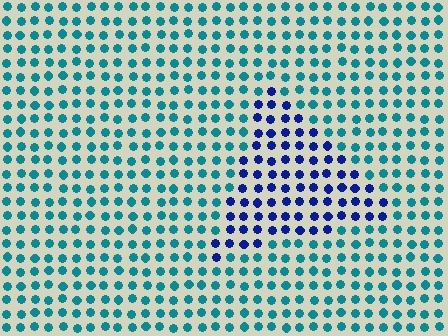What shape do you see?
I see a triangle.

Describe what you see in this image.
The image is filled with small teal elements in a uniform arrangement. A triangle-shaped region is visible where the elements are tinted to a slightly different hue, forming a subtle color boundary.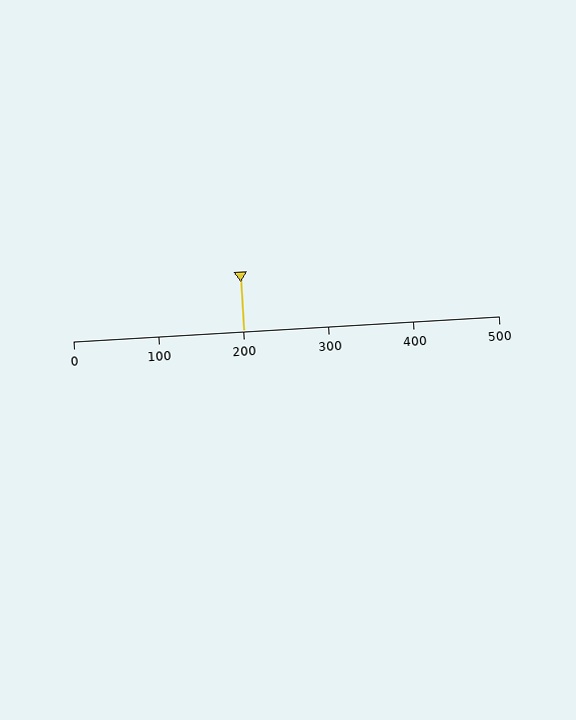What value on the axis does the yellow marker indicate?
The marker indicates approximately 200.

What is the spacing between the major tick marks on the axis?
The major ticks are spaced 100 apart.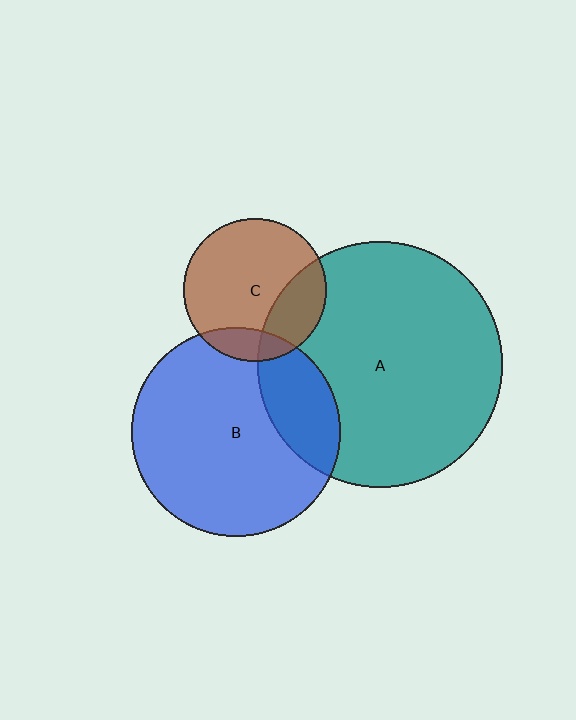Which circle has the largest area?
Circle A (teal).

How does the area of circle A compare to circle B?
Approximately 1.4 times.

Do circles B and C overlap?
Yes.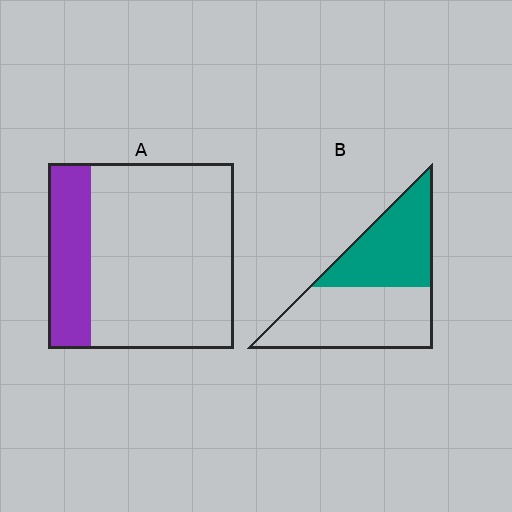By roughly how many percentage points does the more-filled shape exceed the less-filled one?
By roughly 20 percentage points (B over A).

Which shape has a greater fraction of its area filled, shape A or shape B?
Shape B.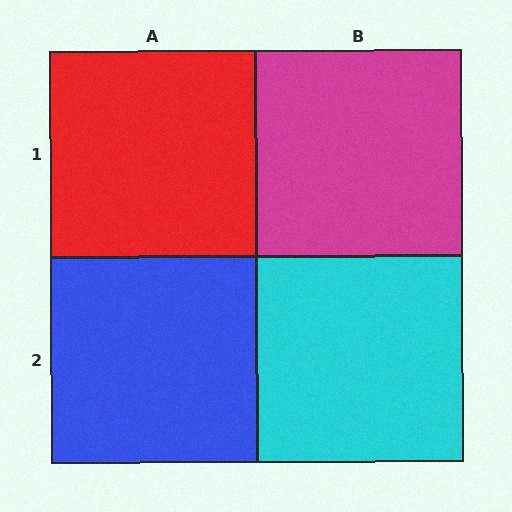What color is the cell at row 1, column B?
Magenta.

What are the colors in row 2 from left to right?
Blue, cyan.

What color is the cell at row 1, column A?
Red.